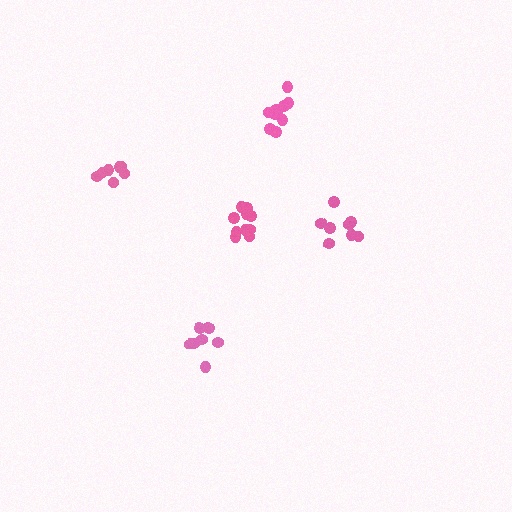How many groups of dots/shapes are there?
There are 5 groups.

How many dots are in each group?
Group 1: 10 dots, Group 2: 10 dots, Group 3: 7 dots, Group 4: 8 dots, Group 5: 7 dots (42 total).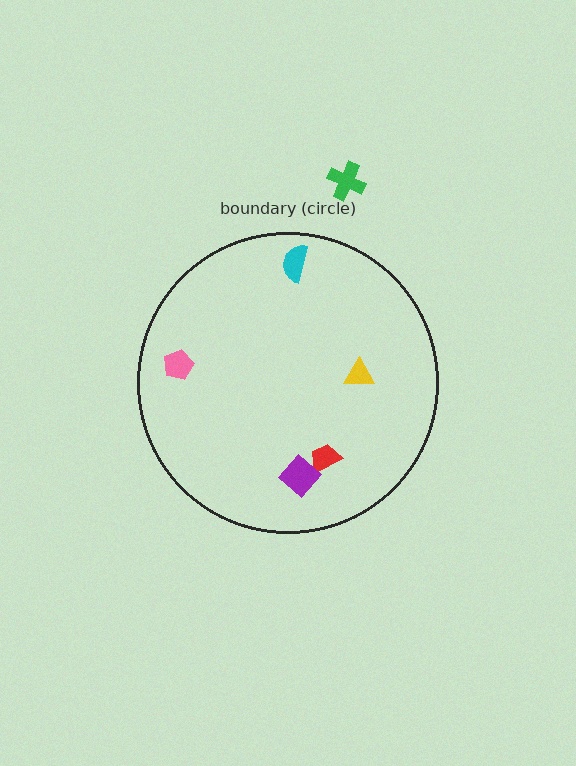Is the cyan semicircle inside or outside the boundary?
Inside.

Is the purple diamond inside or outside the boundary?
Inside.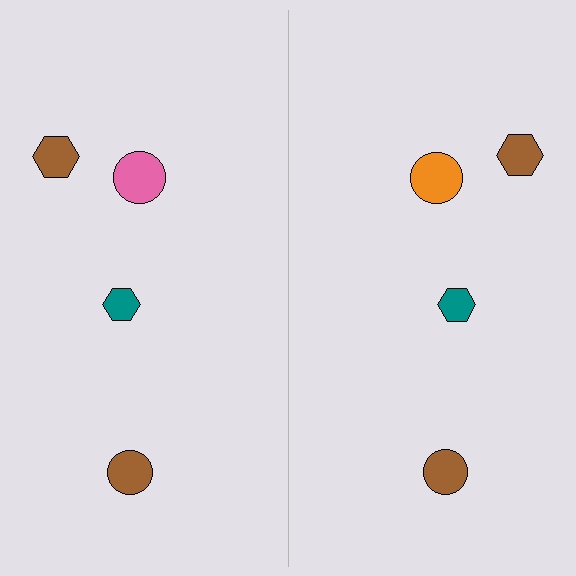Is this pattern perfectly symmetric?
No, the pattern is not perfectly symmetric. The orange circle on the right side breaks the symmetry — its mirror counterpart is pink.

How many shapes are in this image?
There are 8 shapes in this image.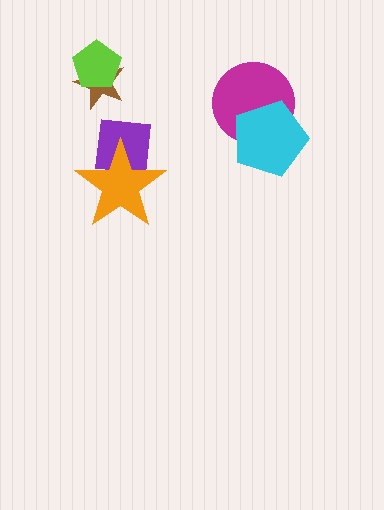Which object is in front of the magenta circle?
The cyan pentagon is in front of the magenta circle.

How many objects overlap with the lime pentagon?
1 object overlaps with the lime pentagon.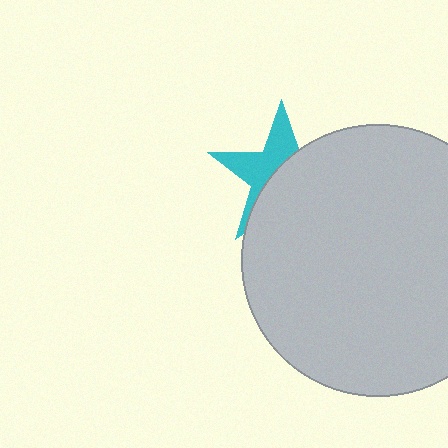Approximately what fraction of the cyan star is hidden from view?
Roughly 58% of the cyan star is hidden behind the light gray circle.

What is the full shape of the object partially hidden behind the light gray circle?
The partially hidden object is a cyan star.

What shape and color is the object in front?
The object in front is a light gray circle.